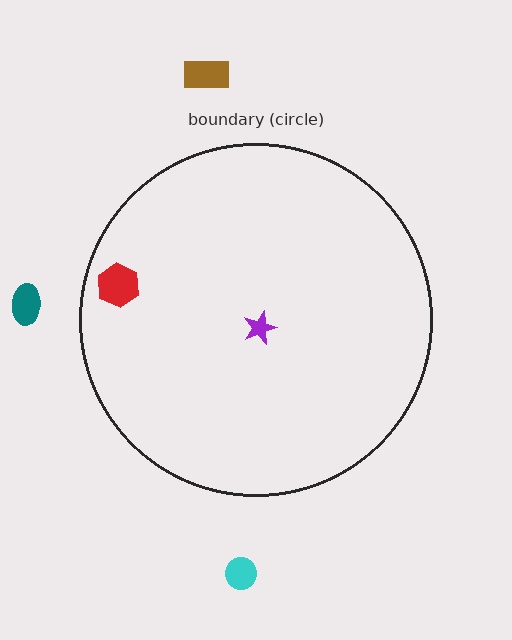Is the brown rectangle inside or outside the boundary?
Outside.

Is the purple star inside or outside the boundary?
Inside.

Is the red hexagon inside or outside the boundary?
Inside.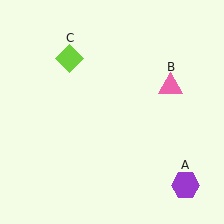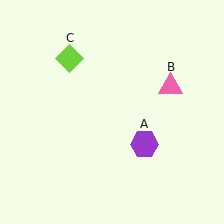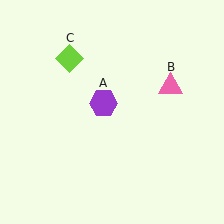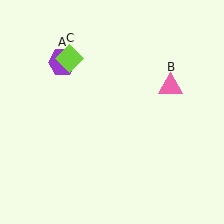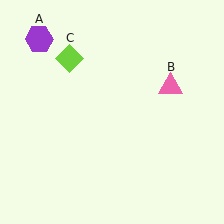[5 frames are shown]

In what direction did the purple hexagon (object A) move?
The purple hexagon (object A) moved up and to the left.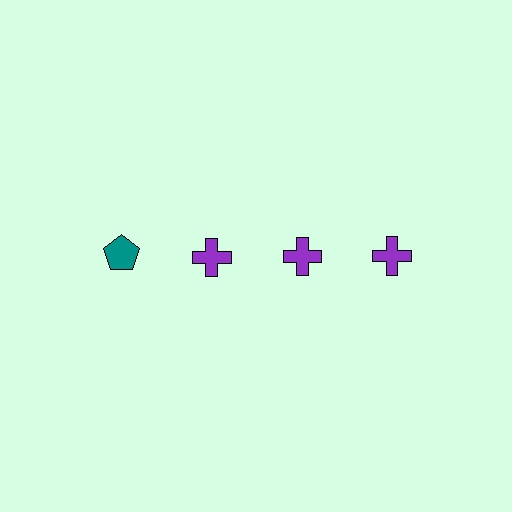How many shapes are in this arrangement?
There are 4 shapes arranged in a grid pattern.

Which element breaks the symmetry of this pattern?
The teal pentagon in the top row, leftmost column breaks the symmetry. All other shapes are purple crosses.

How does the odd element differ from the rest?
It differs in both color (teal instead of purple) and shape (pentagon instead of cross).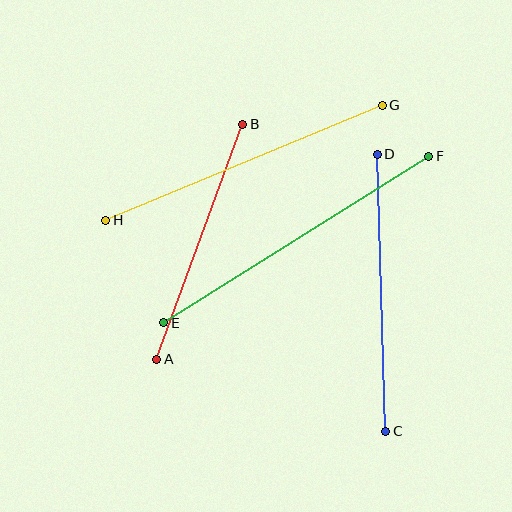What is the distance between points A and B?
The distance is approximately 251 pixels.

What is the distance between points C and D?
The distance is approximately 277 pixels.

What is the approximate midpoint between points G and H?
The midpoint is at approximately (244, 163) pixels.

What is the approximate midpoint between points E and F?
The midpoint is at approximately (296, 240) pixels.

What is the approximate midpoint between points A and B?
The midpoint is at approximately (200, 242) pixels.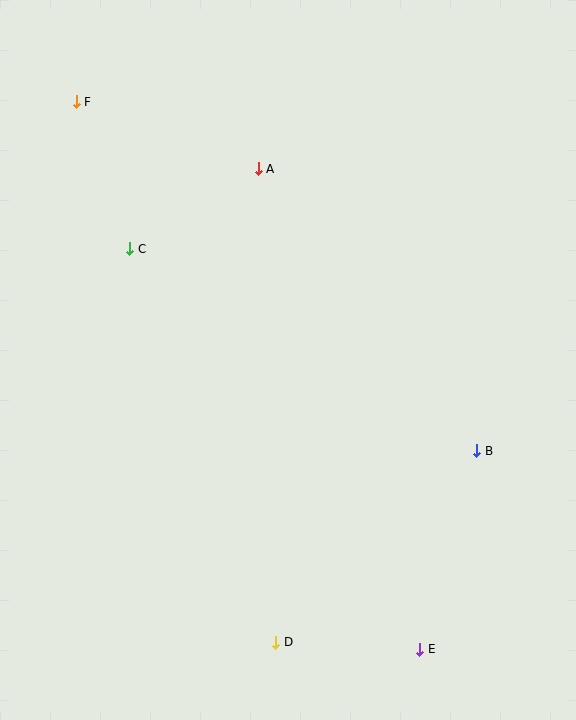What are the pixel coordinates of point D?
Point D is at (276, 642).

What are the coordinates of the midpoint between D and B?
The midpoint between D and B is at (376, 547).